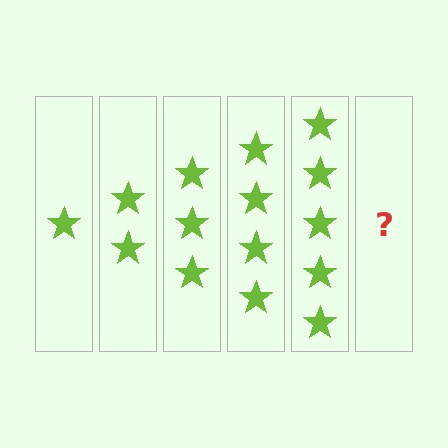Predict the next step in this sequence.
The next step is 6 stars.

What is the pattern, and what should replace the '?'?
The pattern is that each step adds one more star. The '?' should be 6 stars.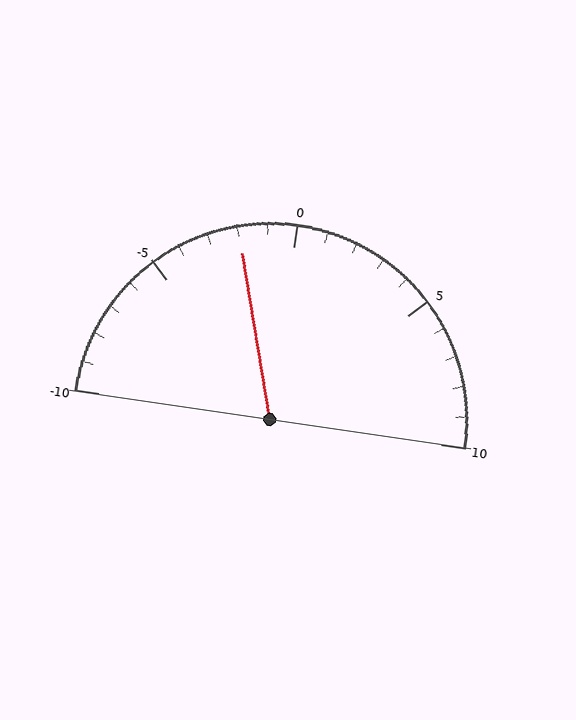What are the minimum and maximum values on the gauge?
The gauge ranges from -10 to 10.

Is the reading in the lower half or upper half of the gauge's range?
The reading is in the lower half of the range (-10 to 10).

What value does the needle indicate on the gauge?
The needle indicates approximately -2.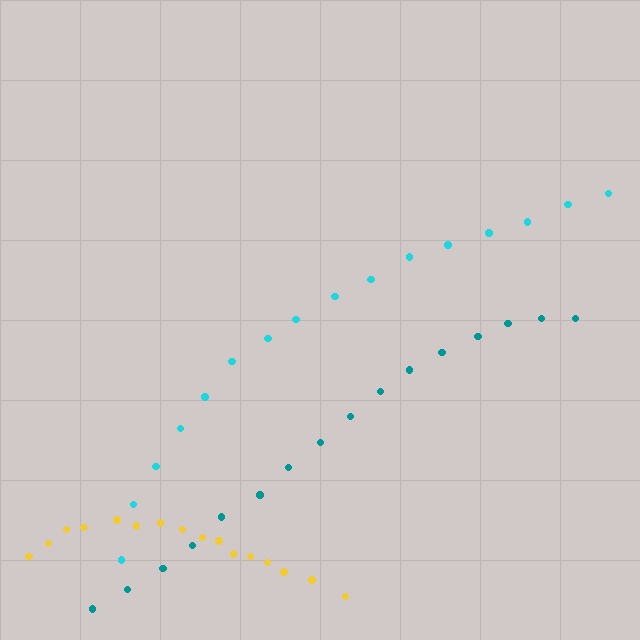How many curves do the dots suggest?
There are 3 distinct paths.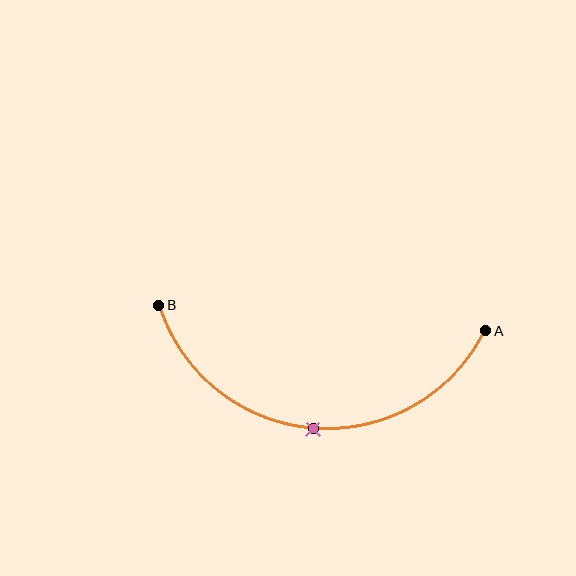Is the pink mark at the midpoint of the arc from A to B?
Yes. The pink mark lies on the arc at equal arc-length from both A and B — it is the arc midpoint.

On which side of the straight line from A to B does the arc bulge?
The arc bulges below the straight line connecting A and B.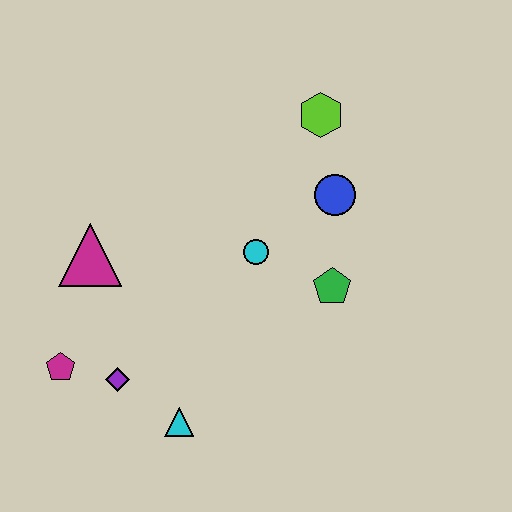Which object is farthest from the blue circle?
The magenta pentagon is farthest from the blue circle.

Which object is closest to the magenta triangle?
The magenta pentagon is closest to the magenta triangle.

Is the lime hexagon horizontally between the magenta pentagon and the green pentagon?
Yes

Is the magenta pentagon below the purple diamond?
No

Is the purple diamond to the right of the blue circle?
No